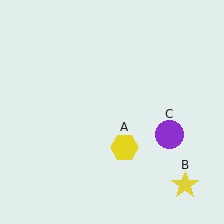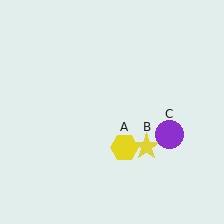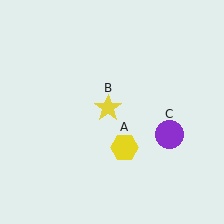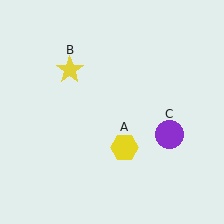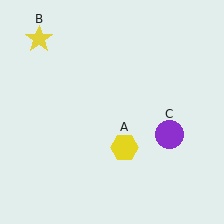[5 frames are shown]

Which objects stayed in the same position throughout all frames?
Yellow hexagon (object A) and purple circle (object C) remained stationary.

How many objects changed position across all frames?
1 object changed position: yellow star (object B).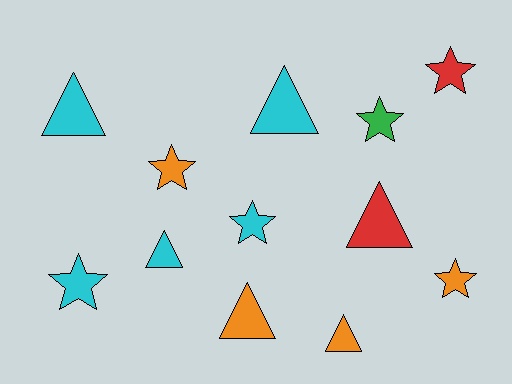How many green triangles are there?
There are no green triangles.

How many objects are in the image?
There are 12 objects.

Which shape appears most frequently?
Triangle, with 6 objects.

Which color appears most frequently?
Cyan, with 5 objects.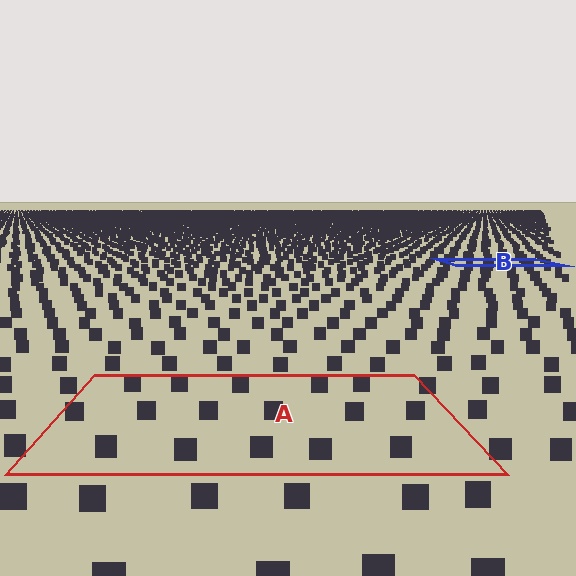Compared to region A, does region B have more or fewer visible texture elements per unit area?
Region B has more texture elements per unit area — they are packed more densely because it is farther away.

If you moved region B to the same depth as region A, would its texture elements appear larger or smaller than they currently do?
They would appear larger. At a closer depth, the same texture elements are projected at a bigger on-screen size.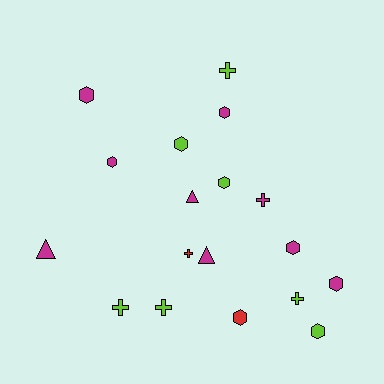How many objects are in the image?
There are 18 objects.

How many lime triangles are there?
There are no lime triangles.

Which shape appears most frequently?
Hexagon, with 9 objects.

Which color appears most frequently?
Magenta, with 9 objects.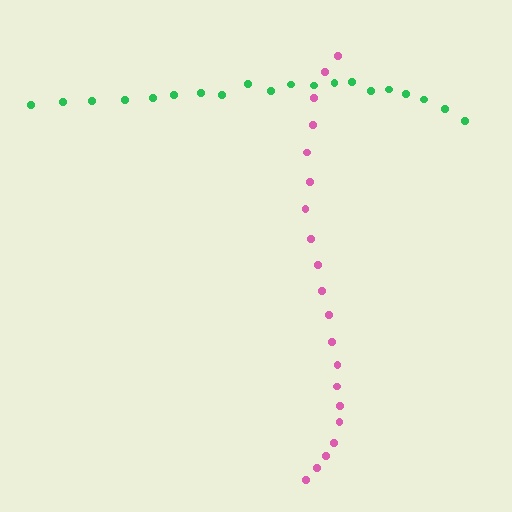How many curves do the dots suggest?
There are 2 distinct paths.